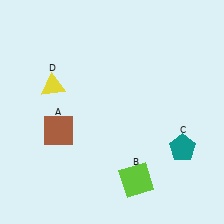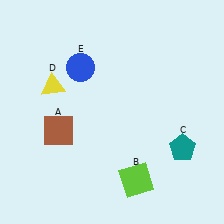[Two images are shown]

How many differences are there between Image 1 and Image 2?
There is 1 difference between the two images.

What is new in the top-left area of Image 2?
A blue circle (E) was added in the top-left area of Image 2.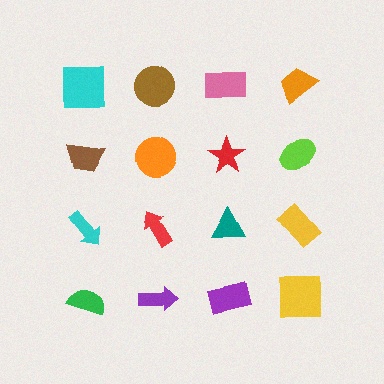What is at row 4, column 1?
A green semicircle.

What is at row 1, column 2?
A brown circle.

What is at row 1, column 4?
An orange trapezoid.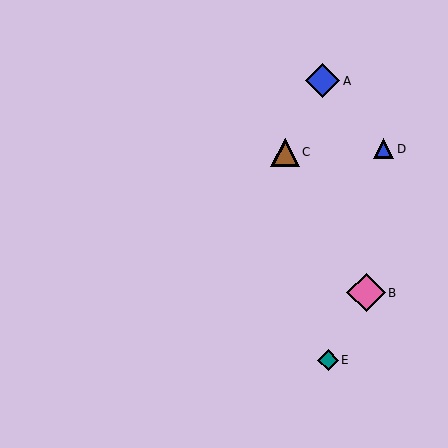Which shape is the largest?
The pink diamond (labeled B) is the largest.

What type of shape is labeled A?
Shape A is a blue diamond.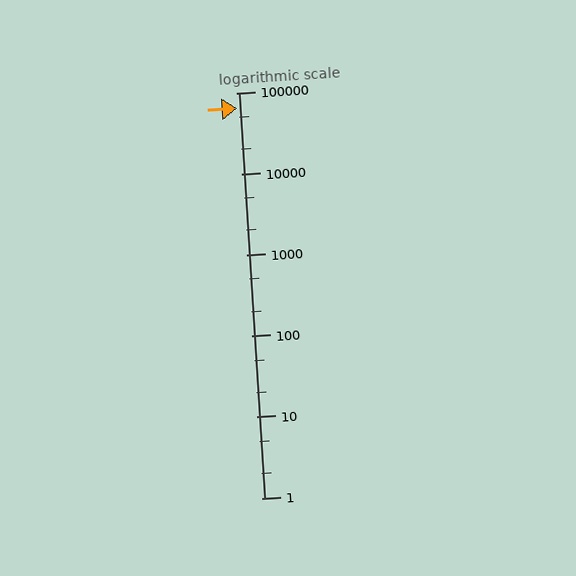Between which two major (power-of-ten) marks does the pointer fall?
The pointer is between 10000 and 100000.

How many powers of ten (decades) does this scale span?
The scale spans 5 decades, from 1 to 100000.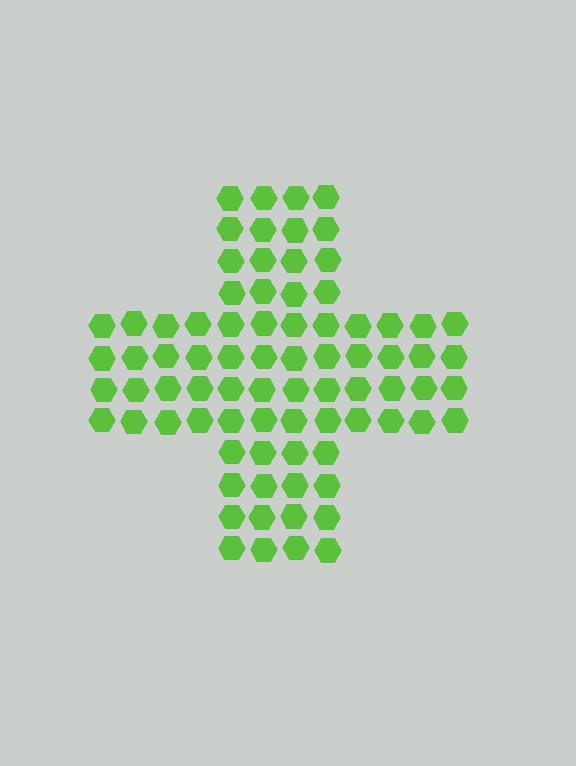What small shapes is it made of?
It is made of small hexagons.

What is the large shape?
The large shape is a cross.